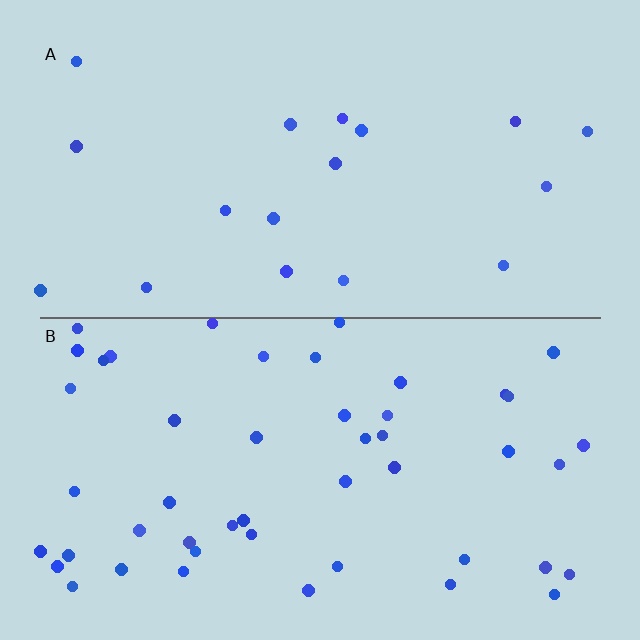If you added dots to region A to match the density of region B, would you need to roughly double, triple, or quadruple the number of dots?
Approximately triple.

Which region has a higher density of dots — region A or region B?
B (the bottom).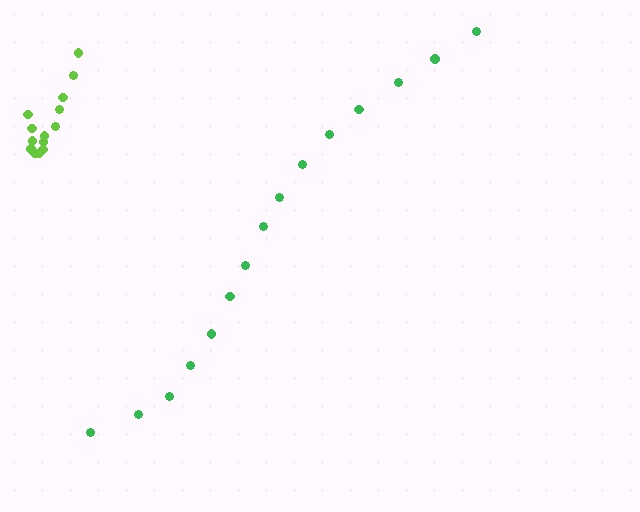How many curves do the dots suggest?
There are 2 distinct paths.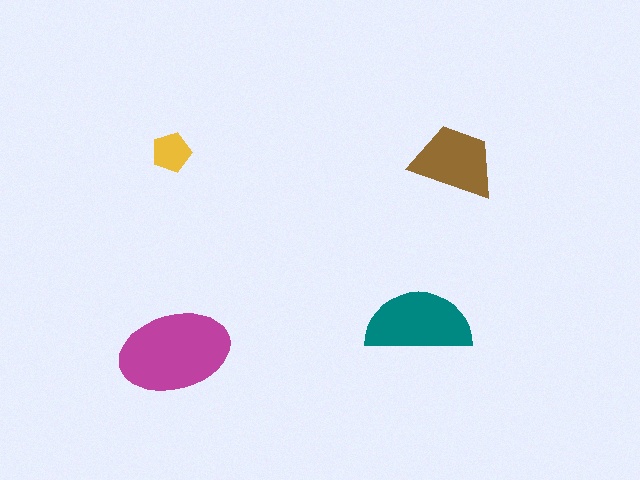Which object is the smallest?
The yellow pentagon.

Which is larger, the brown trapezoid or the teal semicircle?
The teal semicircle.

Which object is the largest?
The magenta ellipse.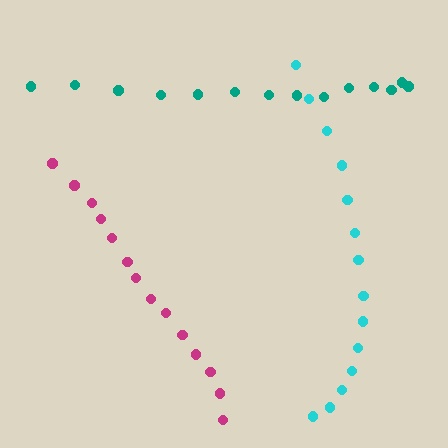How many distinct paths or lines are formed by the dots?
There are 3 distinct paths.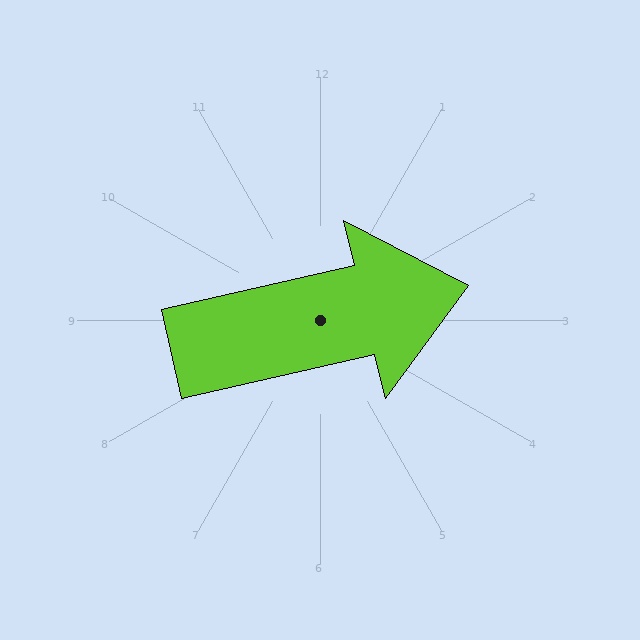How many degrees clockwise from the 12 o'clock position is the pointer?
Approximately 77 degrees.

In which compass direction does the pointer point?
East.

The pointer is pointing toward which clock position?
Roughly 3 o'clock.